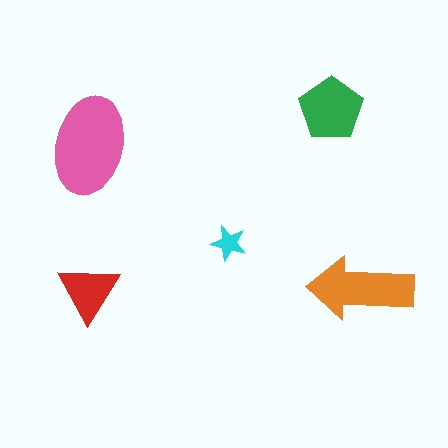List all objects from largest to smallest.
The pink ellipse, the orange arrow, the green pentagon, the red triangle, the cyan star.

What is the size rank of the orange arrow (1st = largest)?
2nd.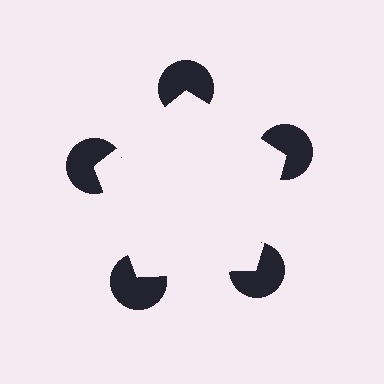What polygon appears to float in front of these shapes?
An illusory pentagon — its edges are inferred from the aligned wedge cuts in the pac-man discs, not physically drawn.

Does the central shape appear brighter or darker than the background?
It typically appears slightly brighter than the background, even though no actual brightness change is drawn.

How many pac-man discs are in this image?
There are 5 — one at each vertex of the illusory pentagon.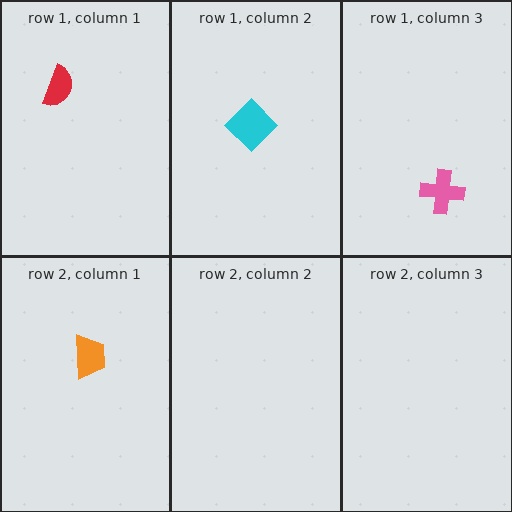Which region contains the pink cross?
The row 1, column 3 region.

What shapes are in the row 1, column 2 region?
The cyan diamond.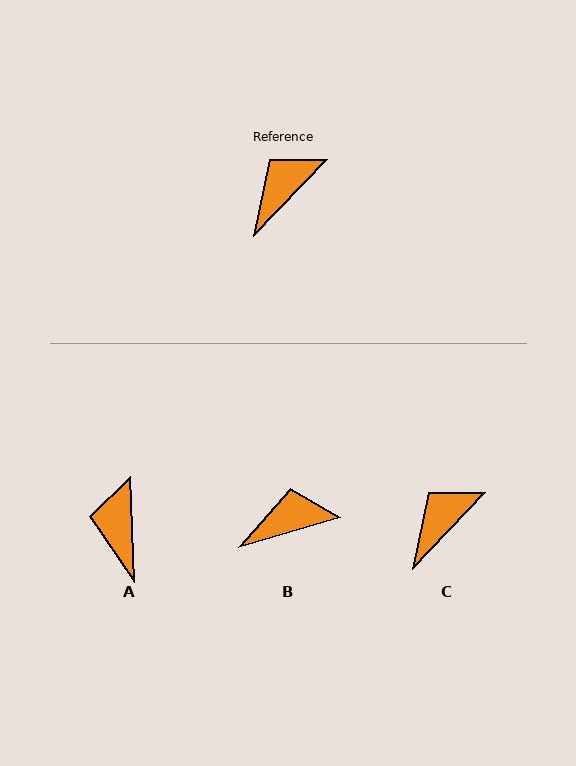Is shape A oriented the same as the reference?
No, it is off by about 46 degrees.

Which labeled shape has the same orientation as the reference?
C.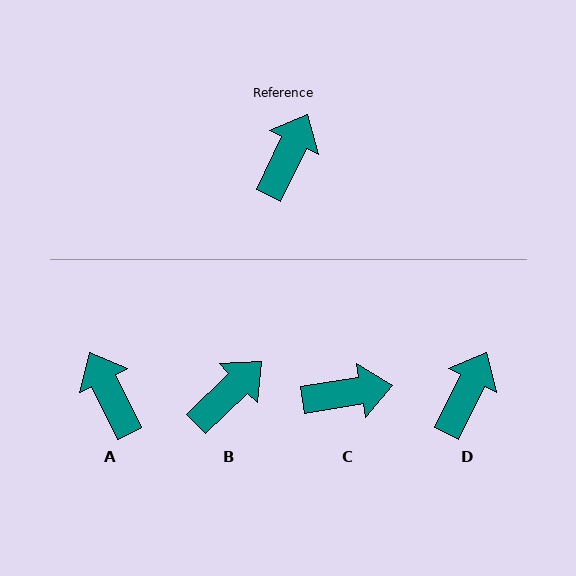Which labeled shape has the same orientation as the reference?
D.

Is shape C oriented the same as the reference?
No, it is off by about 55 degrees.